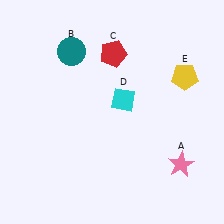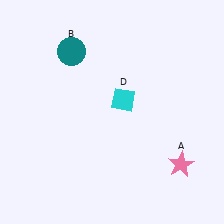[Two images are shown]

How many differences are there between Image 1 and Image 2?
There are 2 differences between the two images.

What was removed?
The red pentagon (C), the yellow pentagon (E) were removed in Image 2.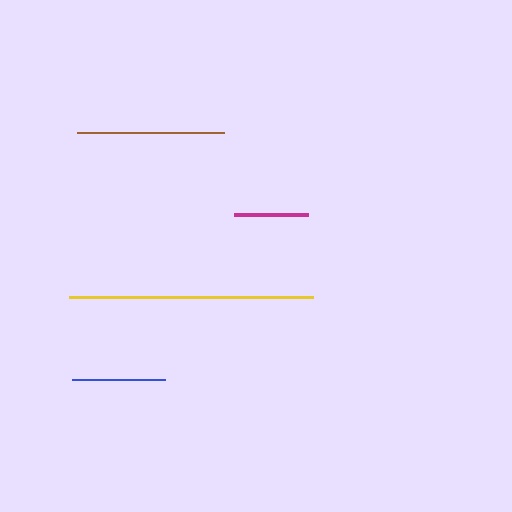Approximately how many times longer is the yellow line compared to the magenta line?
The yellow line is approximately 3.3 times the length of the magenta line.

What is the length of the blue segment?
The blue segment is approximately 93 pixels long.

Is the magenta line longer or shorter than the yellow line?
The yellow line is longer than the magenta line.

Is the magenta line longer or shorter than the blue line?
The blue line is longer than the magenta line.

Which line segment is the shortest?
The magenta line is the shortest at approximately 74 pixels.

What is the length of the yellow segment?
The yellow segment is approximately 244 pixels long.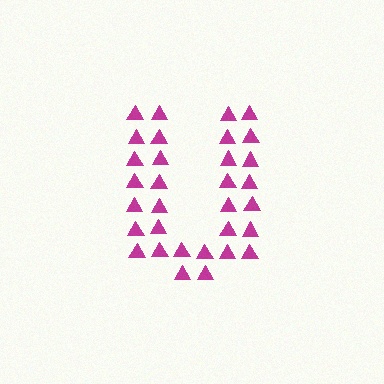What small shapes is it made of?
It is made of small triangles.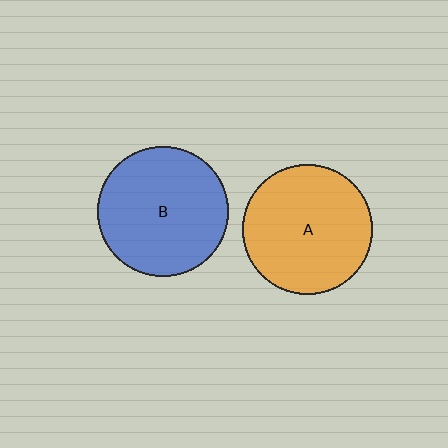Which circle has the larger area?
Circle A (orange).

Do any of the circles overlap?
No, none of the circles overlap.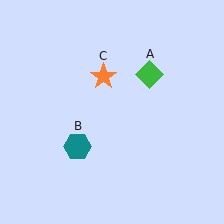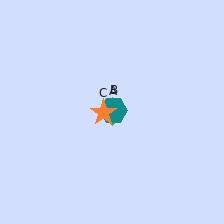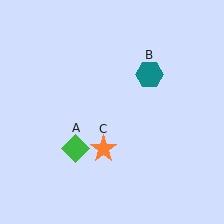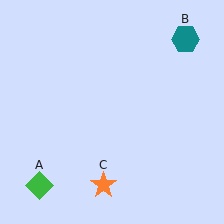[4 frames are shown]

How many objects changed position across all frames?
3 objects changed position: green diamond (object A), teal hexagon (object B), orange star (object C).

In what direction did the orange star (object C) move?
The orange star (object C) moved down.